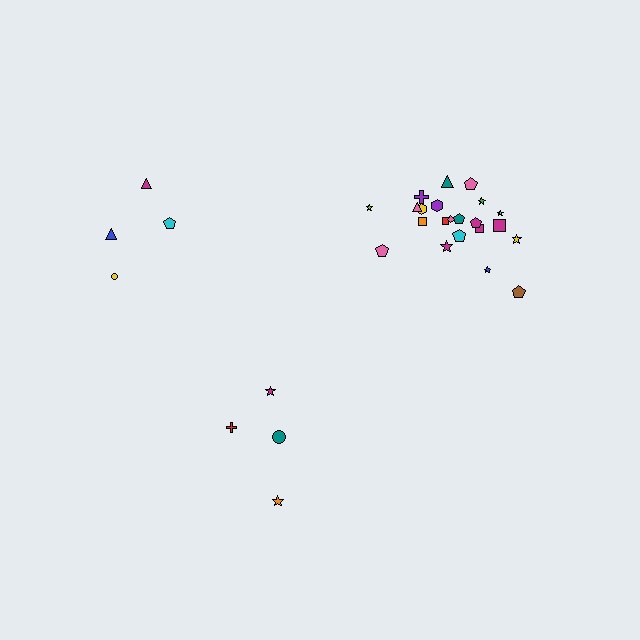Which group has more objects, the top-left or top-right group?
The top-right group.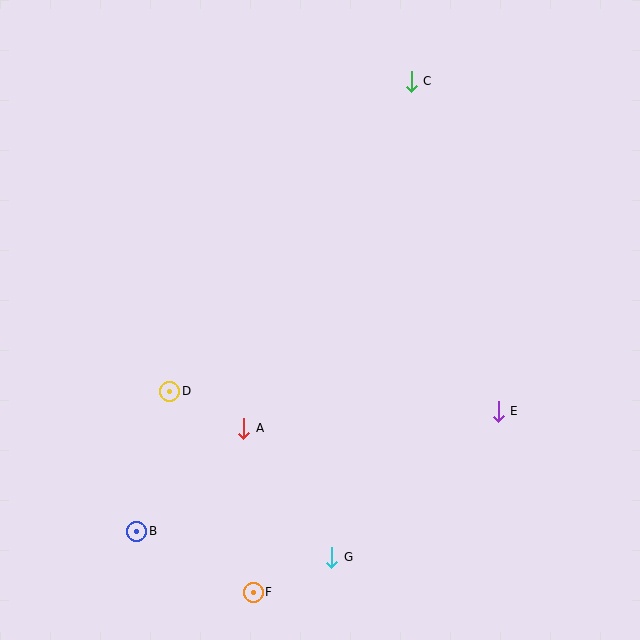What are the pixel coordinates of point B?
Point B is at (137, 531).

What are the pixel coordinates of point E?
Point E is at (498, 411).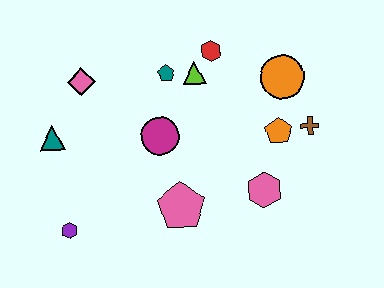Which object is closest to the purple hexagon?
The teal triangle is closest to the purple hexagon.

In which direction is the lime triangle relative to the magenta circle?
The lime triangle is above the magenta circle.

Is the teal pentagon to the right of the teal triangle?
Yes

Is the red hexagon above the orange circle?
Yes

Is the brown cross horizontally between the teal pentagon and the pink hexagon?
No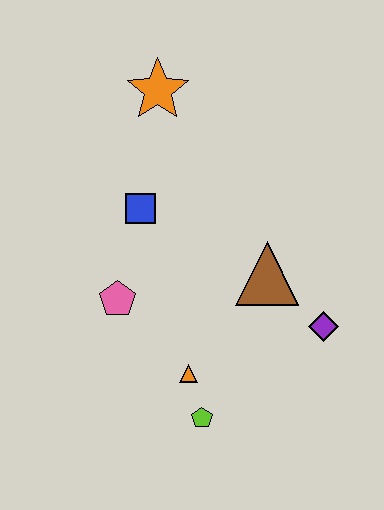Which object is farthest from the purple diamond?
The orange star is farthest from the purple diamond.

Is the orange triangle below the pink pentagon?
Yes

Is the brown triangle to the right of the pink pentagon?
Yes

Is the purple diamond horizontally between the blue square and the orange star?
No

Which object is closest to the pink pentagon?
The blue square is closest to the pink pentagon.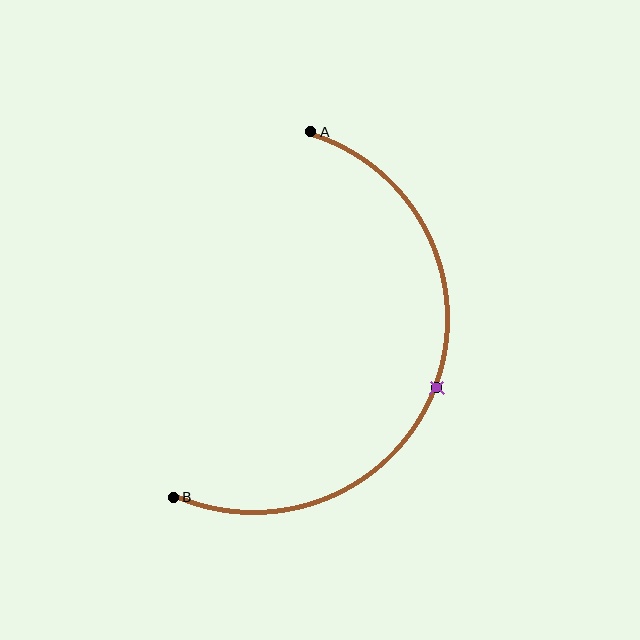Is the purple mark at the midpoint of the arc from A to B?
Yes. The purple mark lies on the arc at equal arc-length from both A and B — it is the arc midpoint.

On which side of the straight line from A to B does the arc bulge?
The arc bulges to the right of the straight line connecting A and B.